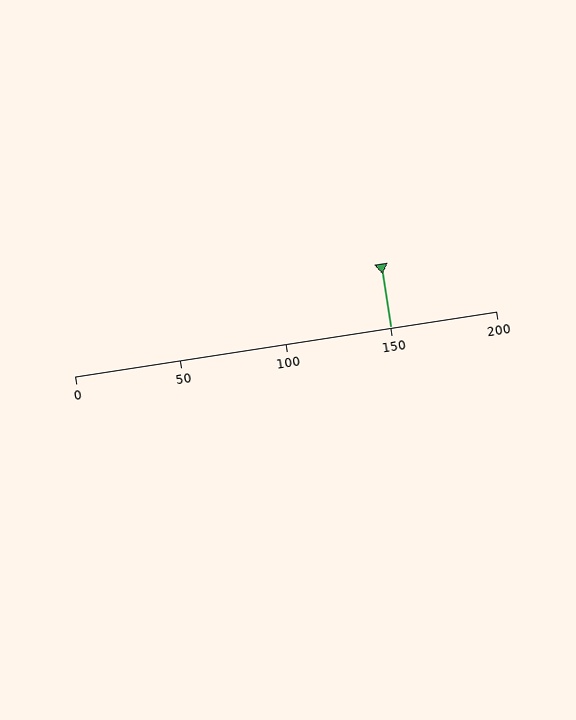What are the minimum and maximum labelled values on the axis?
The axis runs from 0 to 200.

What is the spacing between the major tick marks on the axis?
The major ticks are spaced 50 apart.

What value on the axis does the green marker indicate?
The marker indicates approximately 150.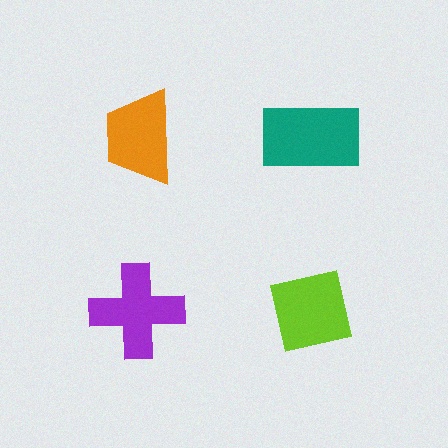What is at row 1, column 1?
An orange trapezoid.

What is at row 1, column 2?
A teal rectangle.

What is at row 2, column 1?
A purple cross.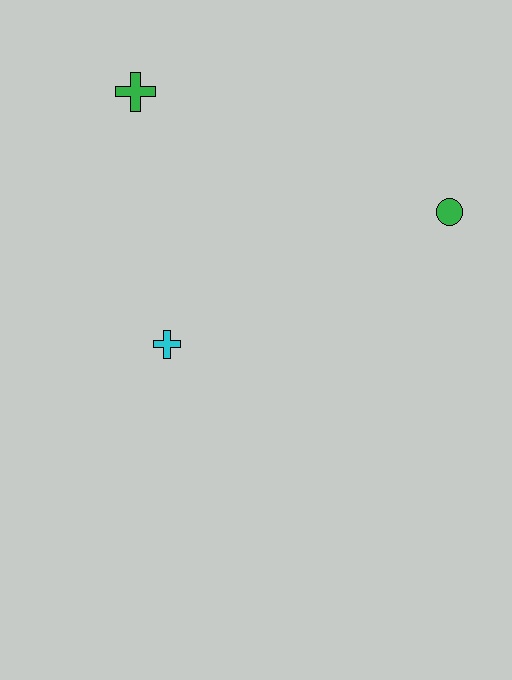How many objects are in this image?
There are 3 objects.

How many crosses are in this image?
There are 2 crosses.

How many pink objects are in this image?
There are no pink objects.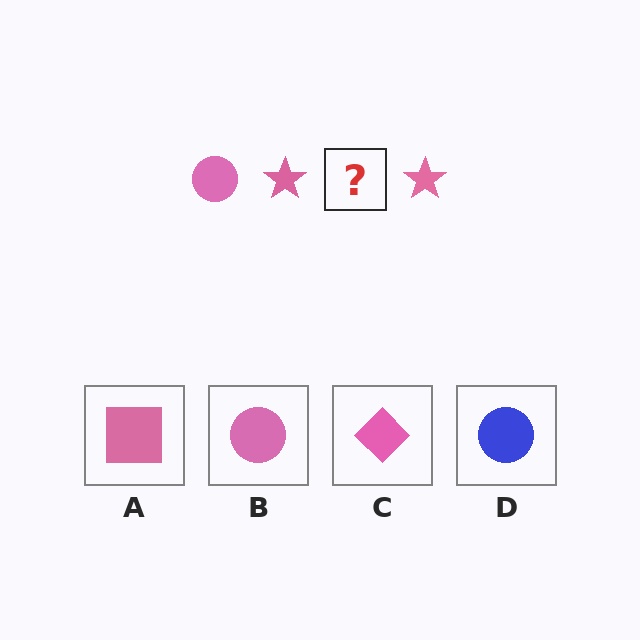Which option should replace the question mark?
Option B.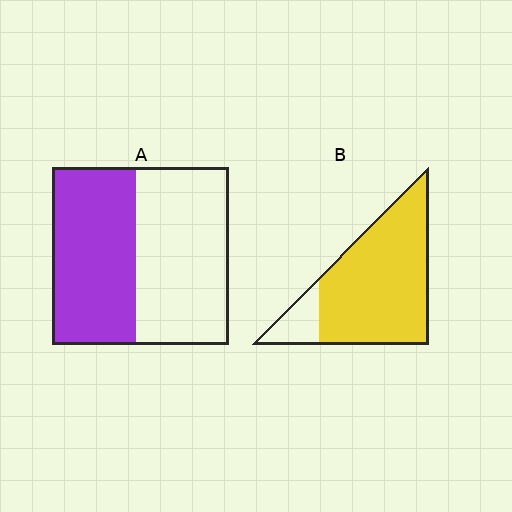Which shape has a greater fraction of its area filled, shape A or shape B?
Shape B.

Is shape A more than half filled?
Roughly half.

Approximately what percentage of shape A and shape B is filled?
A is approximately 45% and B is approximately 85%.